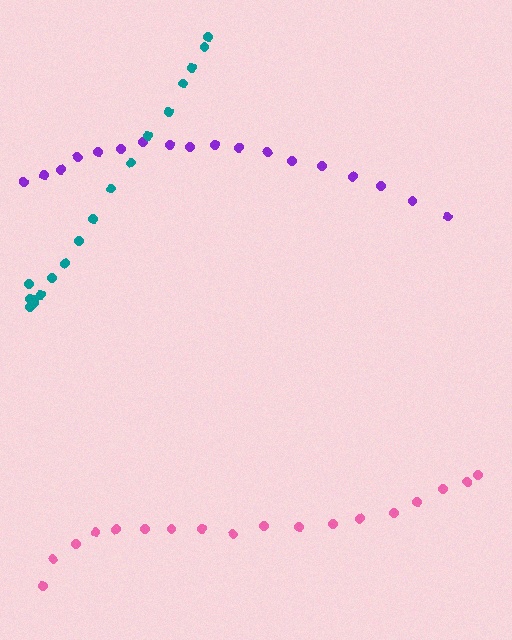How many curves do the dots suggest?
There are 3 distinct paths.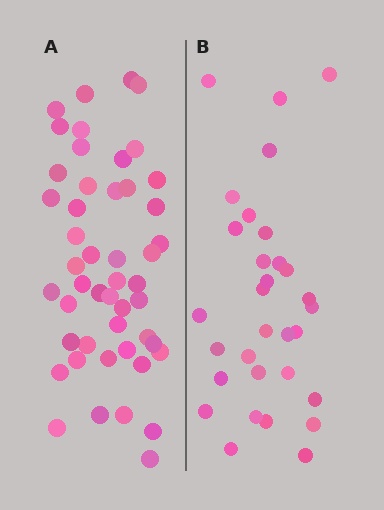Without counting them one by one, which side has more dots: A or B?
Region A (the left region) has more dots.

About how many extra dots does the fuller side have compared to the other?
Region A has approximately 15 more dots than region B.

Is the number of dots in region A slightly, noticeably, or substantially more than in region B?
Region A has substantially more. The ratio is roughly 1.5 to 1.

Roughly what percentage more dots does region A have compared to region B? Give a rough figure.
About 55% more.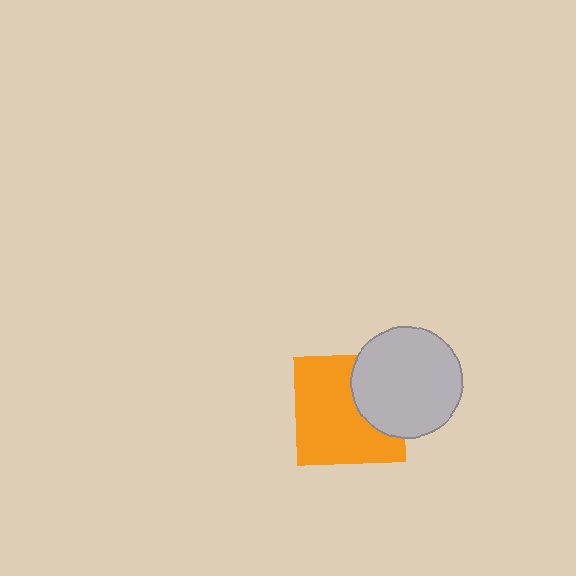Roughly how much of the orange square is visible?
Most of it is visible (roughly 68%).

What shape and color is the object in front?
The object in front is a light gray circle.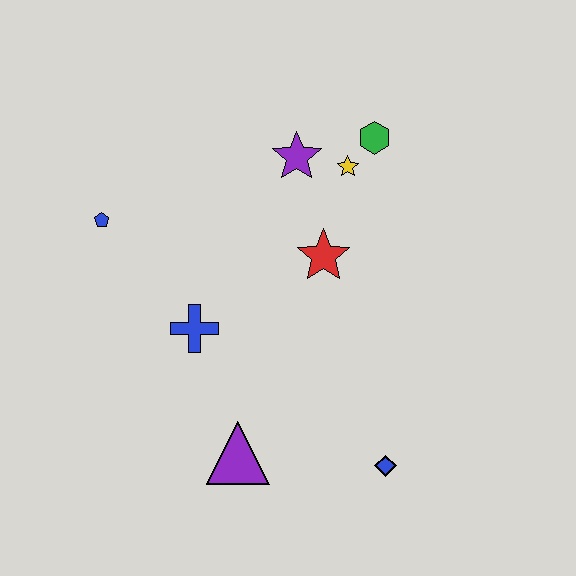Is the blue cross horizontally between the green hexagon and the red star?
No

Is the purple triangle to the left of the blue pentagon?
No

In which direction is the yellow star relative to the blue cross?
The yellow star is above the blue cross.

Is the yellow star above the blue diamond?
Yes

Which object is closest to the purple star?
The yellow star is closest to the purple star.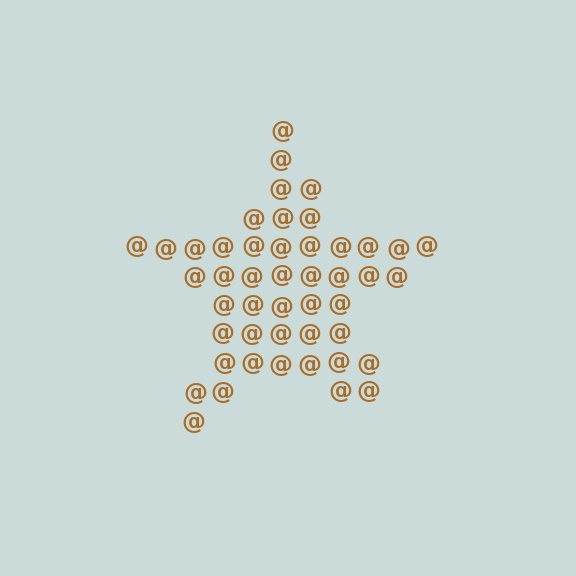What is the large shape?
The large shape is a star.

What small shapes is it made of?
It is made of small at signs.